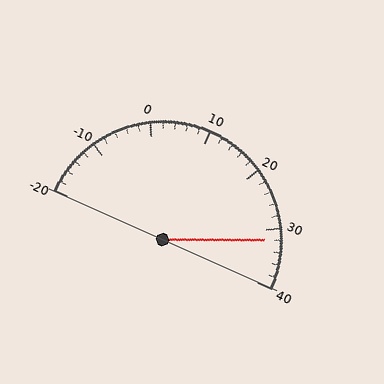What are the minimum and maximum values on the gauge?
The gauge ranges from -20 to 40.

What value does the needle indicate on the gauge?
The needle indicates approximately 32.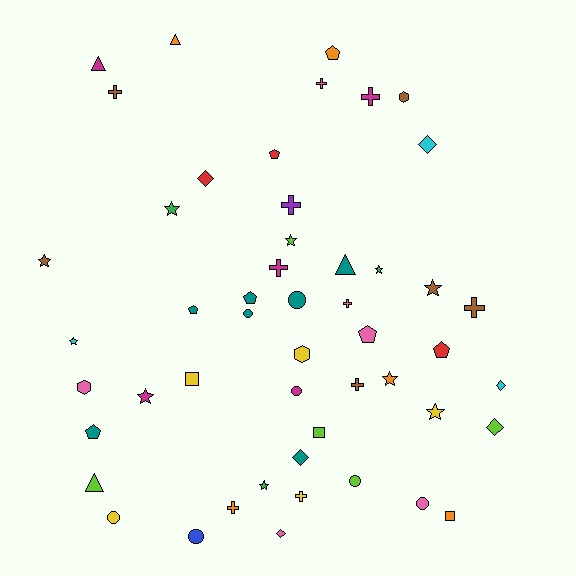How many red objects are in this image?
There are 3 red objects.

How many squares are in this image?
There are 3 squares.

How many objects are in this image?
There are 50 objects.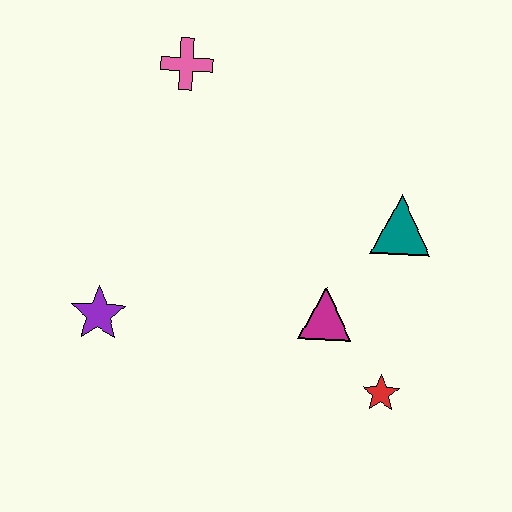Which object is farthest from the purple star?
The teal triangle is farthest from the purple star.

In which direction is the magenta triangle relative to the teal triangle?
The magenta triangle is below the teal triangle.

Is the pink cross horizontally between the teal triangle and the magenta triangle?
No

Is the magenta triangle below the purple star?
No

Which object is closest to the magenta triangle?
The red star is closest to the magenta triangle.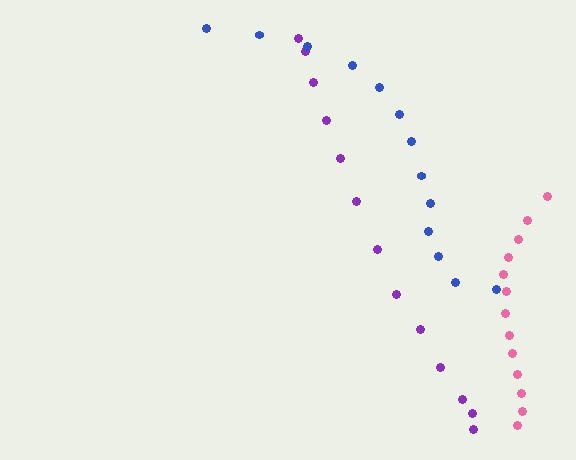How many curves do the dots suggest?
There are 3 distinct paths.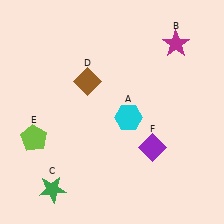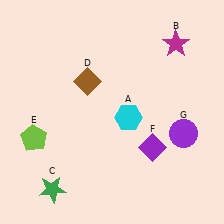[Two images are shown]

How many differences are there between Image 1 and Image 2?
There is 1 difference between the two images.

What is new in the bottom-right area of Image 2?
A purple circle (G) was added in the bottom-right area of Image 2.